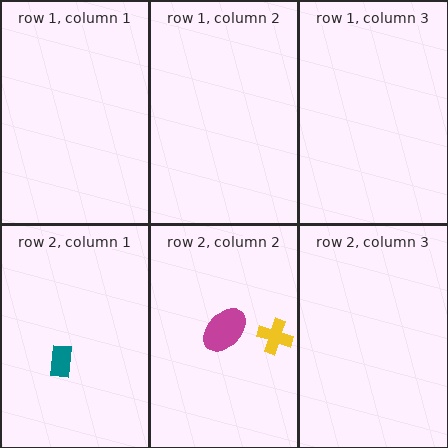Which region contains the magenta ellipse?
The row 2, column 2 region.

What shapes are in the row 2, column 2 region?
The magenta ellipse, the yellow cross.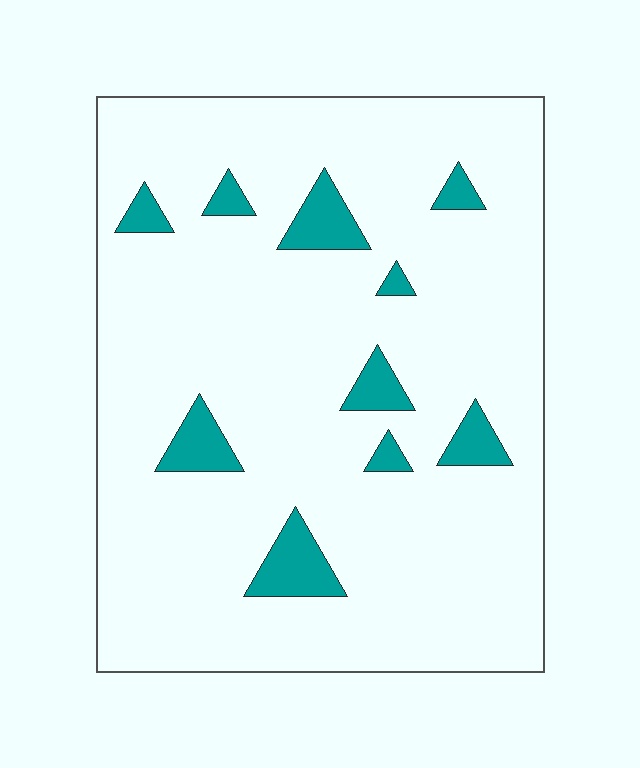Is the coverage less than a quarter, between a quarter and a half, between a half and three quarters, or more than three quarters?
Less than a quarter.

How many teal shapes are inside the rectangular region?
10.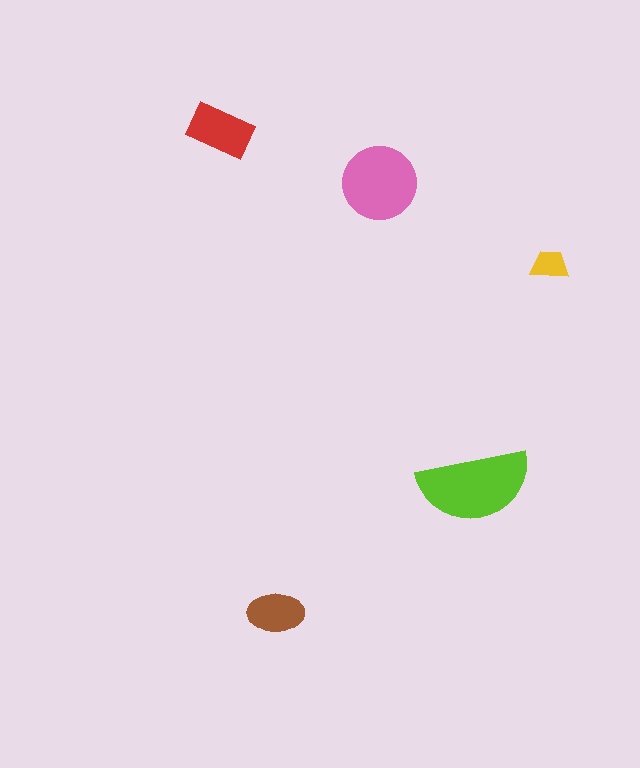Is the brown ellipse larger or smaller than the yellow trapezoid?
Larger.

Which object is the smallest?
The yellow trapezoid.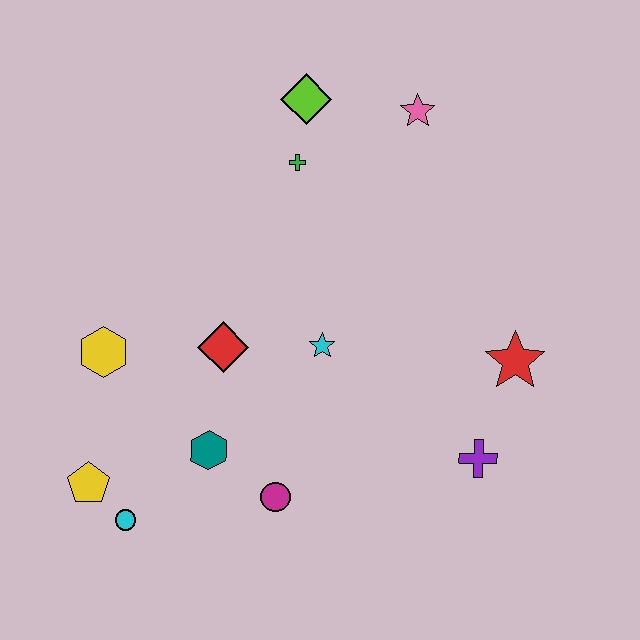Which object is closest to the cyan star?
The red diamond is closest to the cyan star.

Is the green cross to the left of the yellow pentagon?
No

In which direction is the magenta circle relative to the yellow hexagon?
The magenta circle is to the right of the yellow hexagon.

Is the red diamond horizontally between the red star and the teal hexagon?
Yes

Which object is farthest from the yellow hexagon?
The red star is farthest from the yellow hexagon.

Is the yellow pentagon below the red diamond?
Yes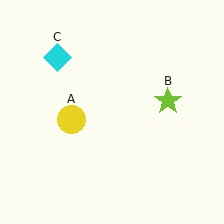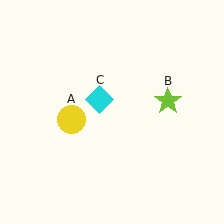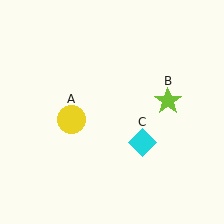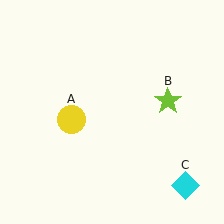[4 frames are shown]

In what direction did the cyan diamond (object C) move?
The cyan diamond (object C) moved down and to the right.